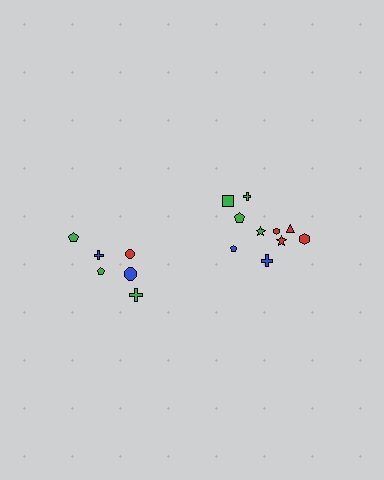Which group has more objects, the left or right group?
The right group.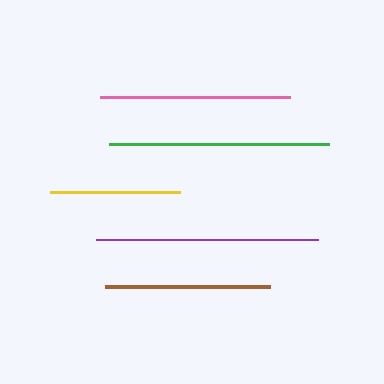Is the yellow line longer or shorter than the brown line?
The brown line is longer than the yellow line.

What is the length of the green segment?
The green segment is approximately 219 pixels long.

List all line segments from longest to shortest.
From longest to shortest: purple, green, pink, brown, yellow.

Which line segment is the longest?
The purple line is the longest at approximately 222 pixels.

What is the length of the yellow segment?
The yellow segment is approximately 130 pixels long.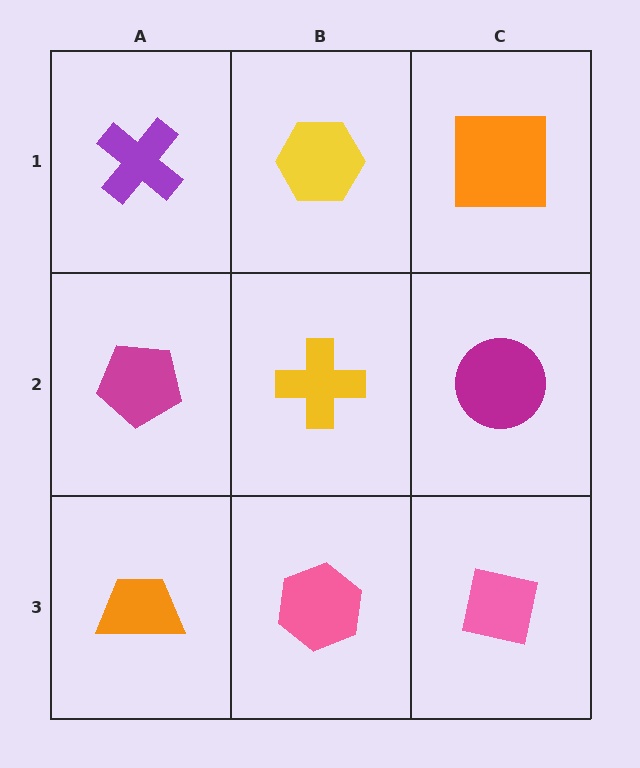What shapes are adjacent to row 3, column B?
A yellow cross (row 2, column B), an orange trapezoid (row 3, column A), a pink square (row 3, column C).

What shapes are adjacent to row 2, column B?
A yellow hexagon (row 1, column B), a pink hexagon (row 3, column B), a magenta pentagon (row 2, column A), a magenta circle (row 2, column C).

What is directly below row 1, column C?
A magenta circle.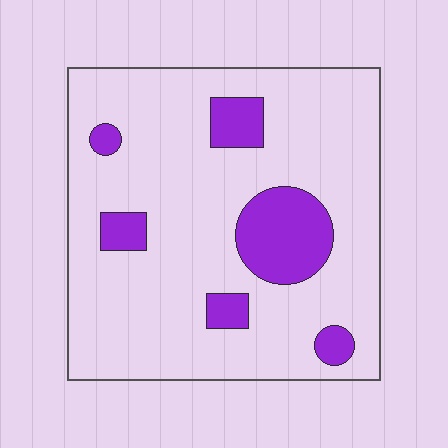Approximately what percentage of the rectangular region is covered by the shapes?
Approximately 15%.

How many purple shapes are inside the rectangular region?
6.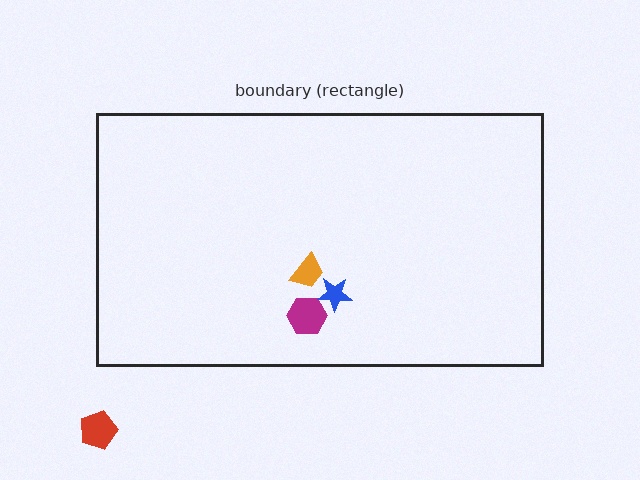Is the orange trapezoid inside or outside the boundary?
Inside.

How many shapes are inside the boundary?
3 inside, 1 outside.